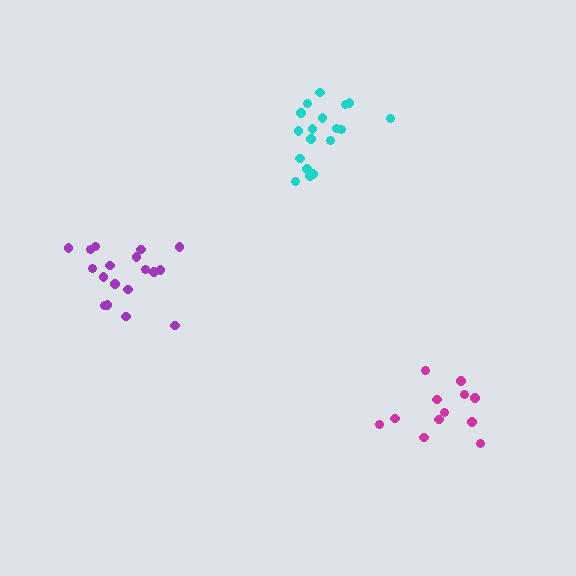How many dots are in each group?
Group 1: 12 dots, Group 2: 18 dots, Group 3: 18 dots (48 total).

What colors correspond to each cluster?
The clusters are colored: magenta, purple, cyan.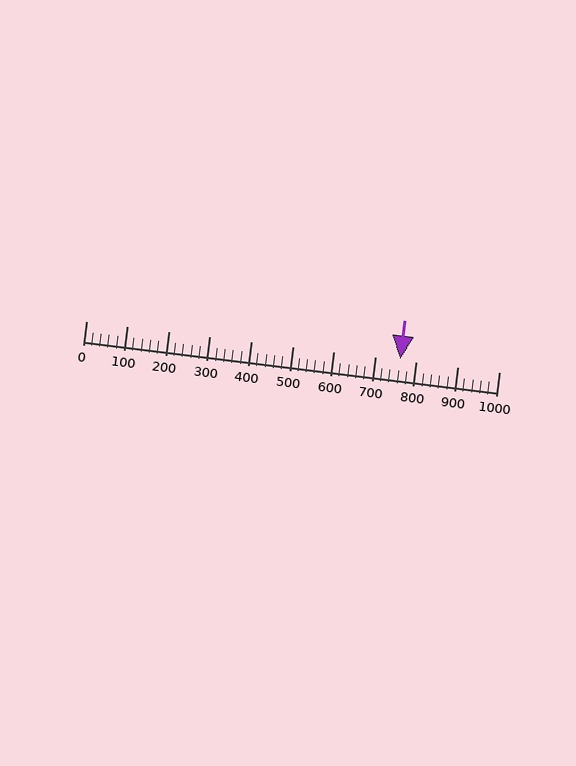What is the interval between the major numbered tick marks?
The major tick marks are spaced 100 units apart.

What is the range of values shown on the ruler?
The ruler shows values from 0 to 1000.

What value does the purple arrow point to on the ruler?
The purple arrow points to approximately 760.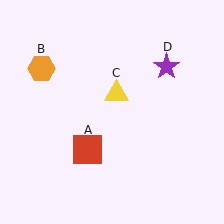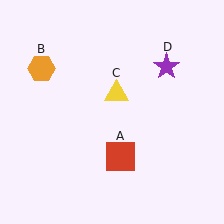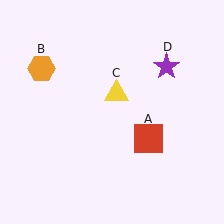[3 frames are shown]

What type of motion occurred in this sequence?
The red square (object A) rotated counterclockwise around the center of the scene.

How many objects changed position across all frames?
1 object changed position: red square (object A).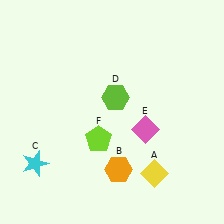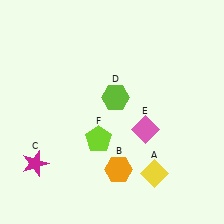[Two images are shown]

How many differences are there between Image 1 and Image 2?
There is 1 difference between the two images.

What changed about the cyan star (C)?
In Image 1, C is cyan. In Image 2, it changed to magenta.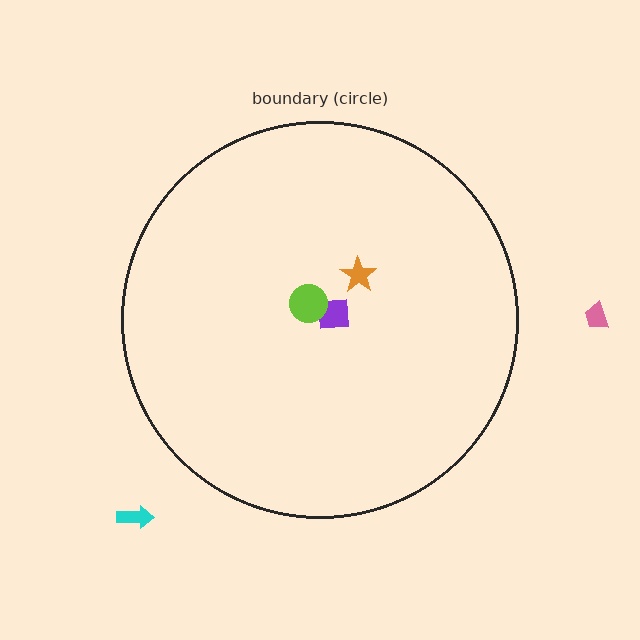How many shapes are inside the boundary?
3 inside, 2 outside.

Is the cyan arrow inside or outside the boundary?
Outside.